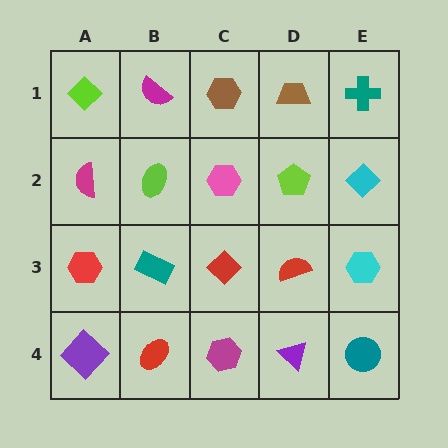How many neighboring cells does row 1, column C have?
3.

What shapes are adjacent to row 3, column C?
A pink hexagon (row 2, column C), a magenta hexagon (row 4, column C), a teal rectangle (row 3, column B), a red semicircle (row 3, column D).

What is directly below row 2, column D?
A red semicircle.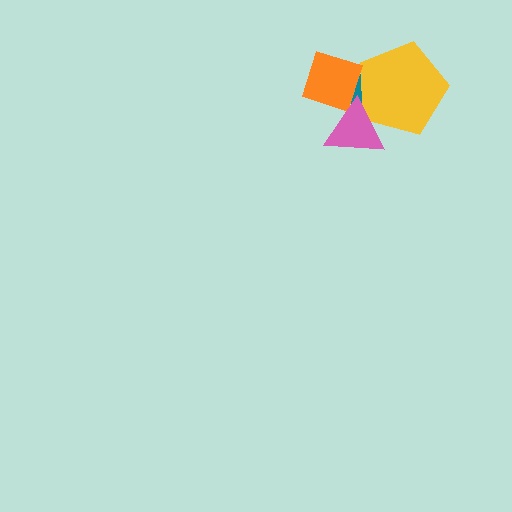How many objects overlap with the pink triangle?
3 objects overlap with the pink triangle.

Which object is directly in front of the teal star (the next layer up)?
The yellow pentagon is directly in front of the teal star.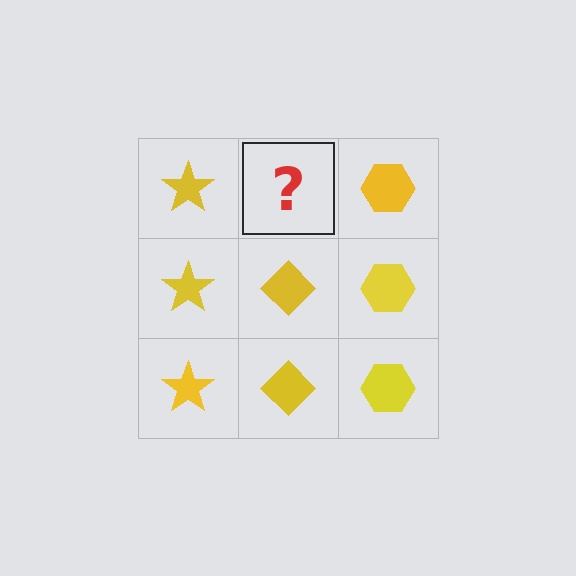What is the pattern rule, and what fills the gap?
The rule is that each column has a consistent shape. The gap should be filled with a yellow diamond.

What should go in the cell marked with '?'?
The missing cell should contain a yellow diamond.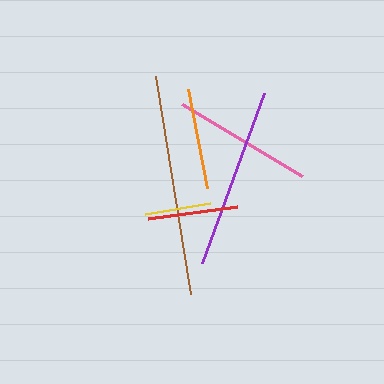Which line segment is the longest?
The brown line is the longest at approximately 221 pixels.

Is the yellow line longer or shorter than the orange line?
The orange line is longer than the yellow line.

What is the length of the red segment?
The red segment is approximately 90 pixels long.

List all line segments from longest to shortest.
From longest to shortest: brown, purple, pink, orange, red, yellow.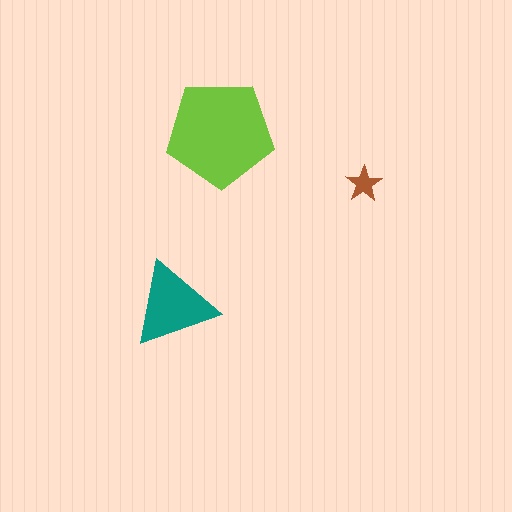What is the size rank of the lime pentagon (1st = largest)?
1st.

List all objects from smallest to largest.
The brown star, the teal triangle, the lime pentagon.